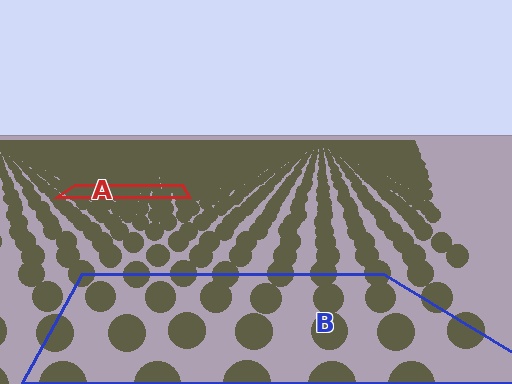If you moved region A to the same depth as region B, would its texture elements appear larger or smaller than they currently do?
They would appear larger. At a closer depth, the same texture elements are projected at a bigger on-screen size.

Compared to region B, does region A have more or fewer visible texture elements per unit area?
Region A has more texture elements per unit area — they are packed more densely because it is farther away.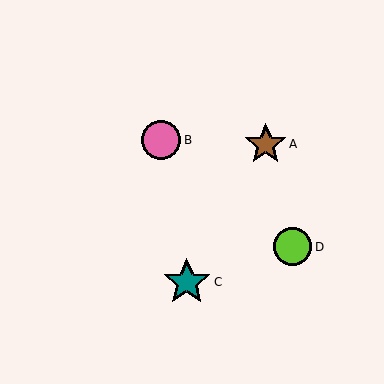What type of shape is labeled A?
Shape A is a brown star.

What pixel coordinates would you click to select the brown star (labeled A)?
Click at (266, 144) to select the brown star A.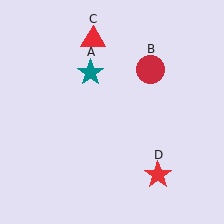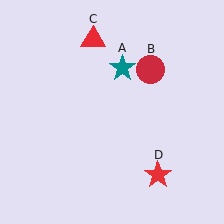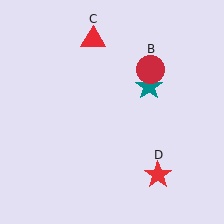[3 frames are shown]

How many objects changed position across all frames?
1 object changed position: teal star (object A).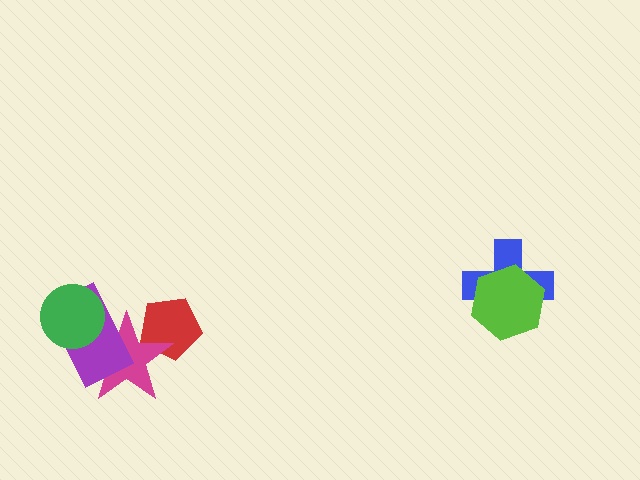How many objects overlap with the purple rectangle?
2 objects overlap with the purple rectangle.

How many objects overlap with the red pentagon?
1 object overlaps with the red pentagon.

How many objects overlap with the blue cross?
1 object overlaps with the blue cross.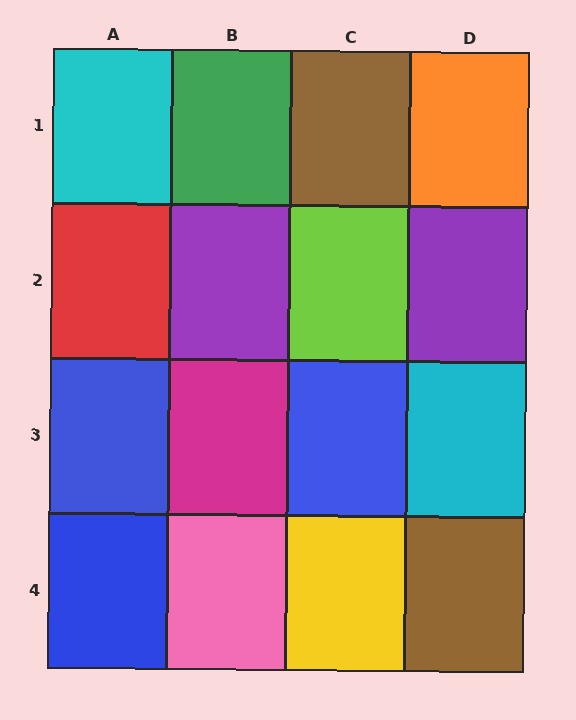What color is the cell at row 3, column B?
Magenta.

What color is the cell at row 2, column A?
Red.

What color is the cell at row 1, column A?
Cyan.